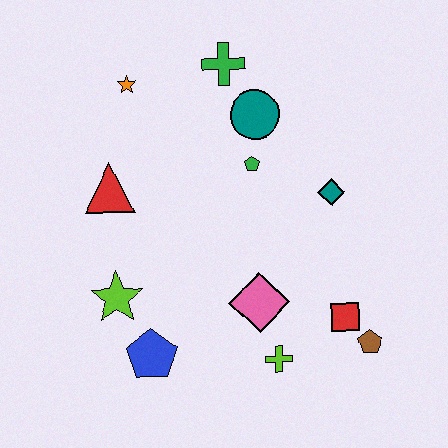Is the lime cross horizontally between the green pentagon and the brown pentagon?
Yes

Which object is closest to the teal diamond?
The green pentagon is closest to the teal diamond.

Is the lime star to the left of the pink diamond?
Yes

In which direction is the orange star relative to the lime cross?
The orange star is above the lime cross.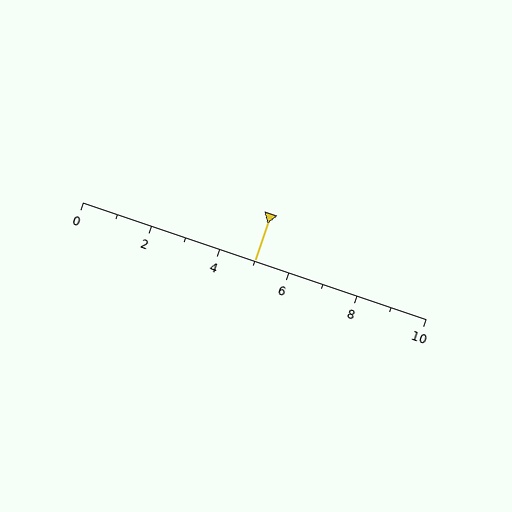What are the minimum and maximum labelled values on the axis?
The axis runs from 0 to 10.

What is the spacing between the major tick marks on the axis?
The major ticks are spaced 2 apart.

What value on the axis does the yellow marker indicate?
The marker indicates approximately 5.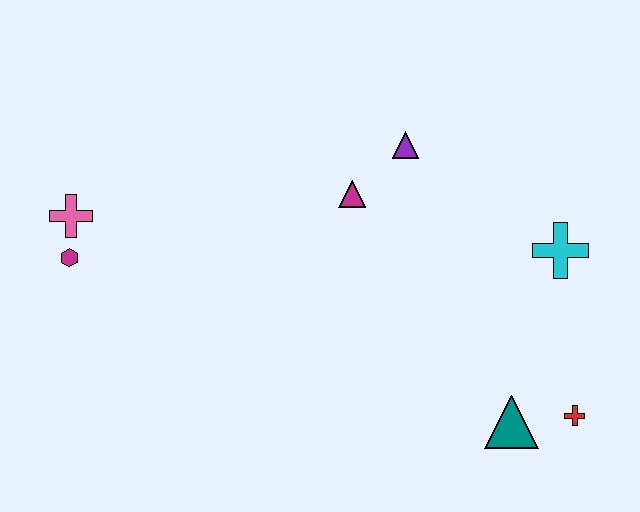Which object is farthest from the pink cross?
The red cross is farthest from the pink cross.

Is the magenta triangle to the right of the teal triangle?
No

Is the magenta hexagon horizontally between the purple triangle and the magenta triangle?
No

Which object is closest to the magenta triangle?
The purple triangle is closest to the magenta triangle.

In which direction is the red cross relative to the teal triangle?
The red cross is to the right of the teal triangle.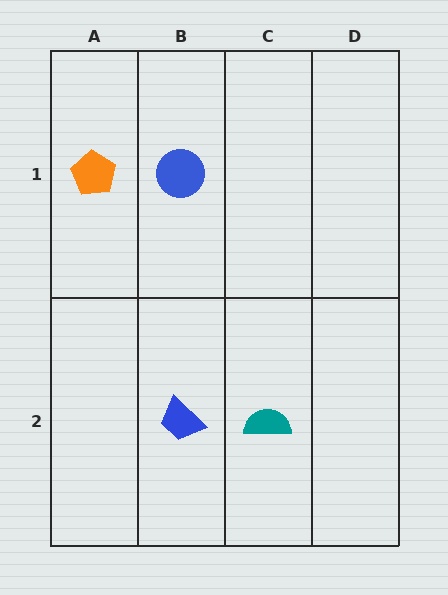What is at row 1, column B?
A blue circle.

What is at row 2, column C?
A teal semicircle.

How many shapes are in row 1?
2 shapes.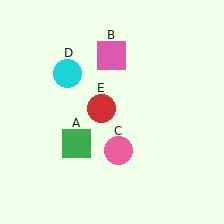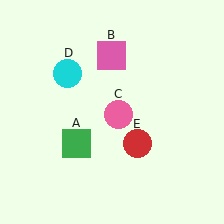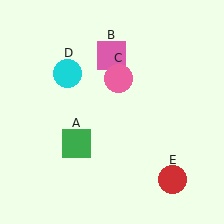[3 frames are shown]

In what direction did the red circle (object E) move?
The red circle (object E) moved down and to the right.